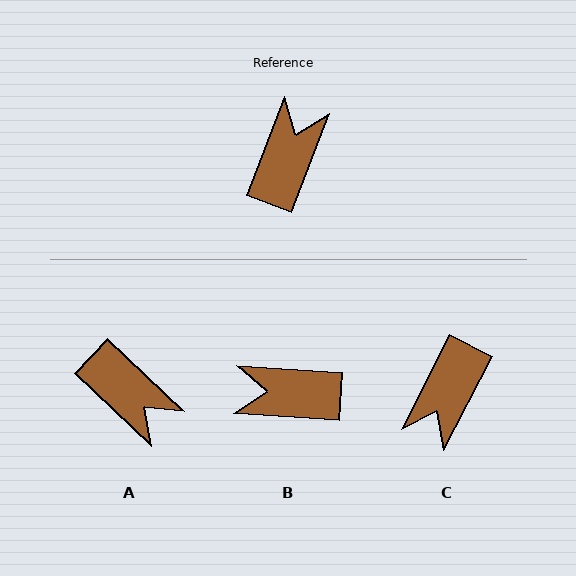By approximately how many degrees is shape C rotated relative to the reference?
Approximately 174 degrees counter-clockwise.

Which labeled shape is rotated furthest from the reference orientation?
C, about 174 degrees away.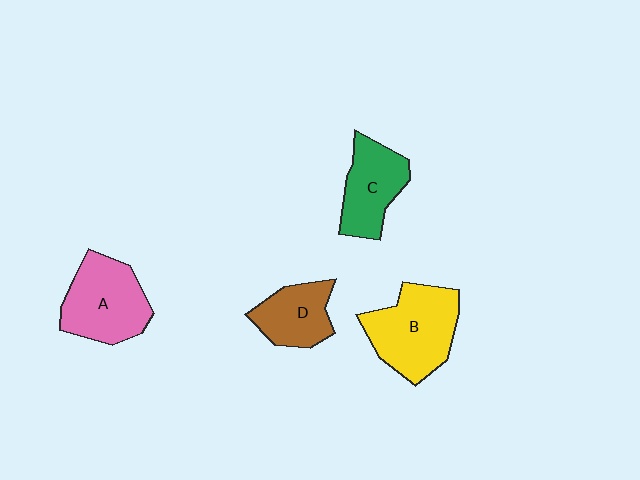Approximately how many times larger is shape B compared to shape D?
Approximately 1.6 times.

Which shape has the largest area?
Shape B (yellow).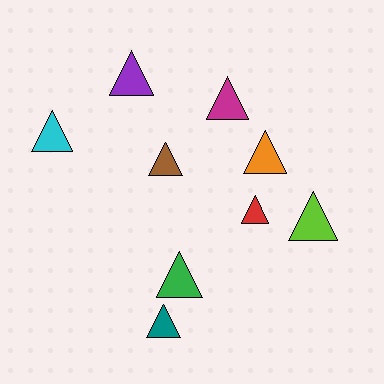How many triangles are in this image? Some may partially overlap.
There are 9 triangles.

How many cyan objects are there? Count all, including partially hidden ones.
There is 1 cyan object.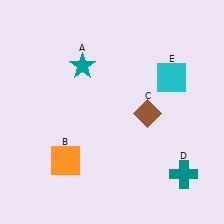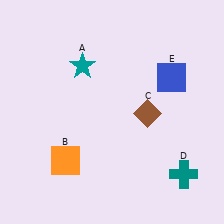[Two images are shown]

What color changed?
The square (E) changed from cyan in Image 1 to blue in Image 2.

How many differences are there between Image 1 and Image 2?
There is 1 difference between the two images.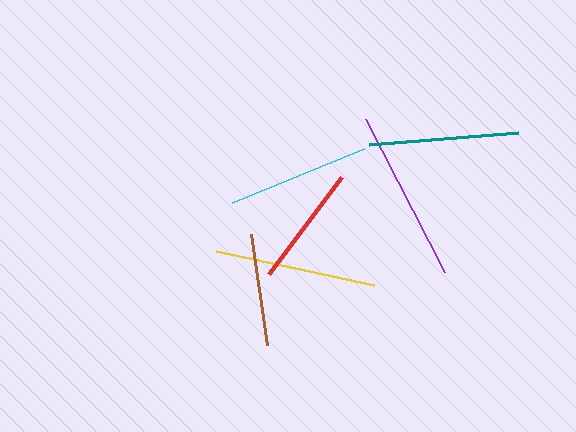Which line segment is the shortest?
The brown line is the shortest at approximately 111 pixels.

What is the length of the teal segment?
The teal segment is approximately 150 pixels long.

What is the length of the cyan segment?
The cyan segment is approximately 142 pixels long.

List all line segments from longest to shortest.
From longest to shortest: purple, yellow, teal, cyan, red, brown.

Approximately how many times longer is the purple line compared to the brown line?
The purple line is approximately 1.6 times the length of the brown line.